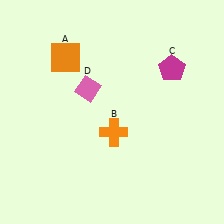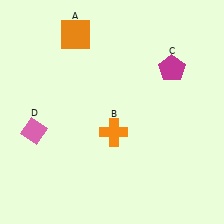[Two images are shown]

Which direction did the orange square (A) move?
The orange square (A) moved up.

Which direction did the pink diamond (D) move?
The pink diamond (D) moved left.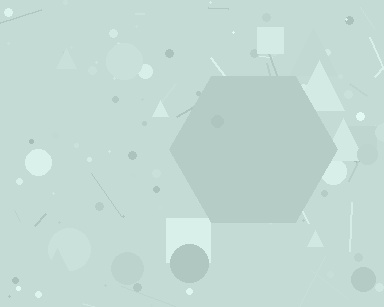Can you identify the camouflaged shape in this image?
The camouflaged shape is a hexagon.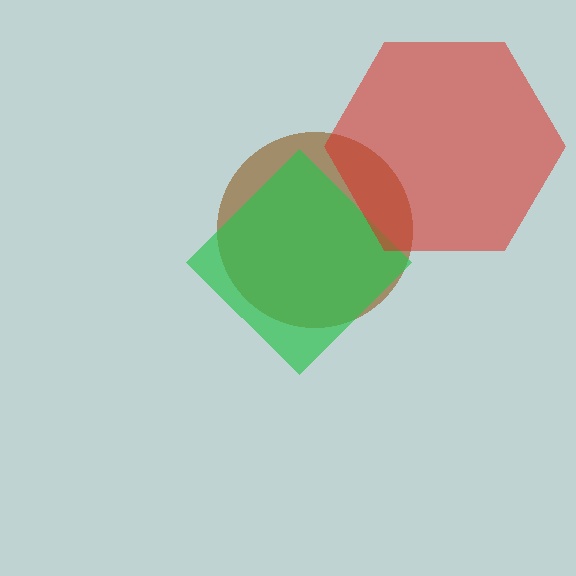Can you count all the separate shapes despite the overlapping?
Yes, there are 3 separate shapes.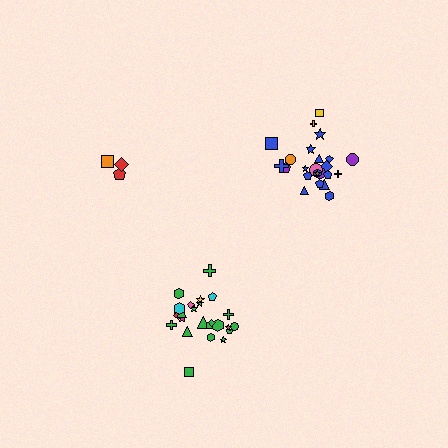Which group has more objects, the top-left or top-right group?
The top-right group.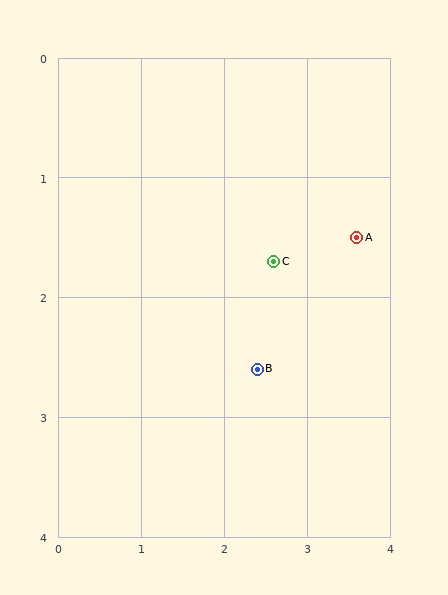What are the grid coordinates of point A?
Point A is at approximately (3.6, 1.5).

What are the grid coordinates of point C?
Point C is at approximately (2.6, 1.7).